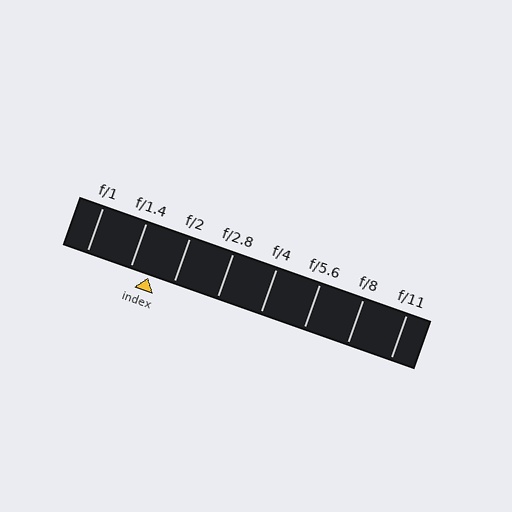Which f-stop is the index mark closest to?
The index mark is closest to f/1.4.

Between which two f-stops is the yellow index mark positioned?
The index mark is between f/1.4 and f/2.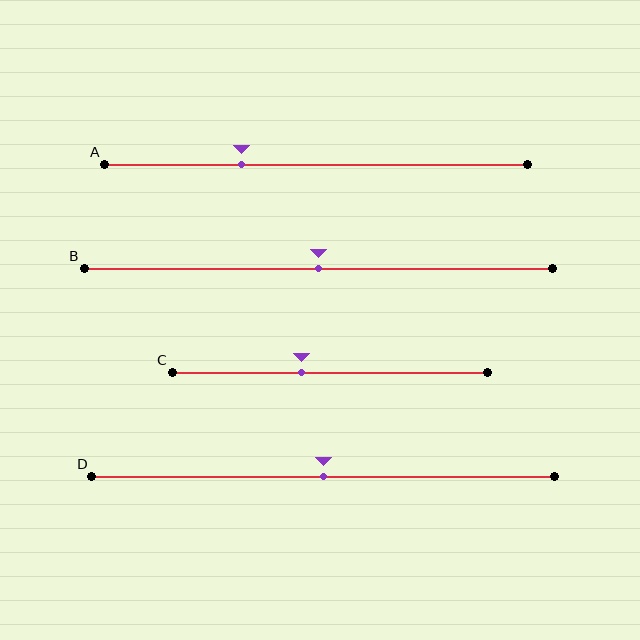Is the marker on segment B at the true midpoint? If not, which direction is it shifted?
Yes, the marker on segment B is at the true midpoint.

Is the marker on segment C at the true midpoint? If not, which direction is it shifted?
No, the marker on segment C is shifted to the left by about 9% of the segment length.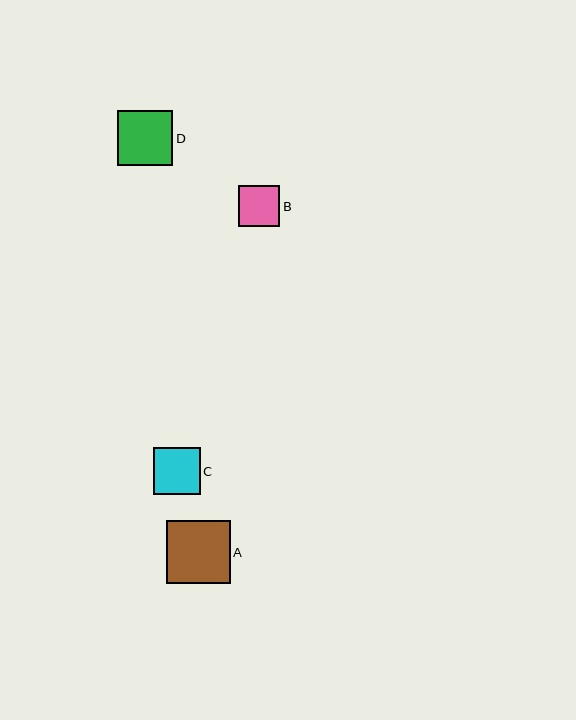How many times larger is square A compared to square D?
Square A is approximately 1.1 times the size of square D.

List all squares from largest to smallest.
From largest to smallest: A, D, C, B.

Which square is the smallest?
Square B is the smallest with a size of approximately 42 pixels.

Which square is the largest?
Square A is the largest with a size of approximately 63 pixels.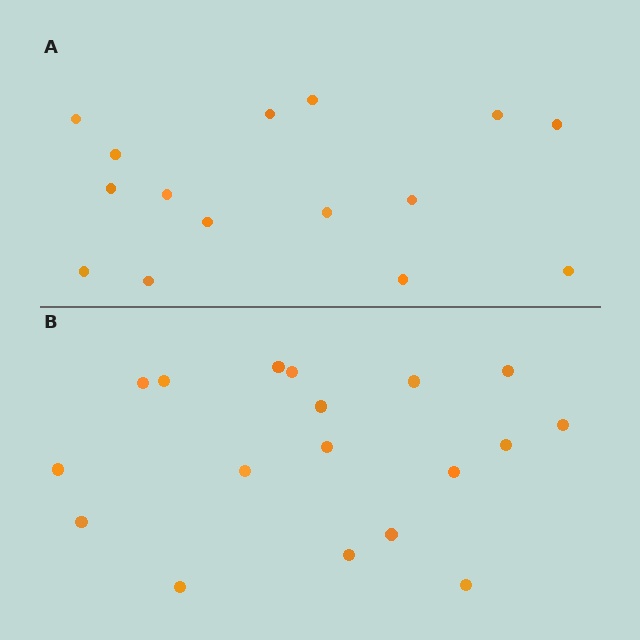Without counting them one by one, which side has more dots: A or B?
Region B (the bottom region) has more dots.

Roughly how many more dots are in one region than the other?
Region B has just a few more — roughly 2 or 3 more dots than region A.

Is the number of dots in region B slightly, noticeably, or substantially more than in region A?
Region B has only slightly more — the two regions are fairly close. The ratio is roughly 1.2 to 1.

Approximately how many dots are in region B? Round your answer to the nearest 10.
About 20 dots. (The exact count is 18, which rounds to 20.)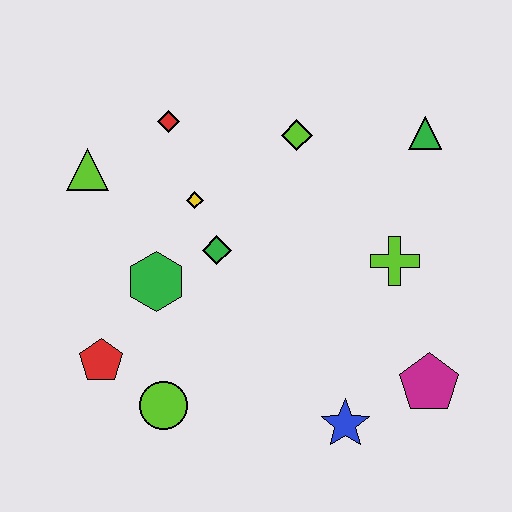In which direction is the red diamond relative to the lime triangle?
The red diamond is to the right of the lime triangle.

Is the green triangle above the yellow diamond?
Yes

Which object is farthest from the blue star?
The lime triangle is farthest from the blue star.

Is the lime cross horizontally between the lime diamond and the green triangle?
Yes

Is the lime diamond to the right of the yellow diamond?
Yes